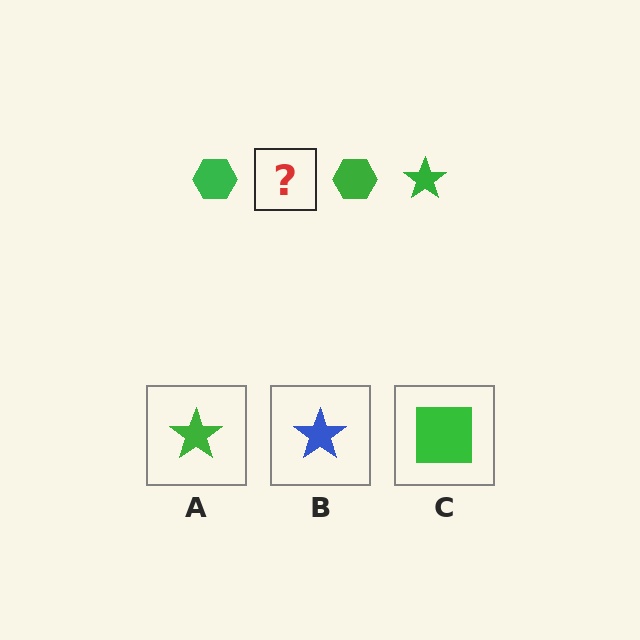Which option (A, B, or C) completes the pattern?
A.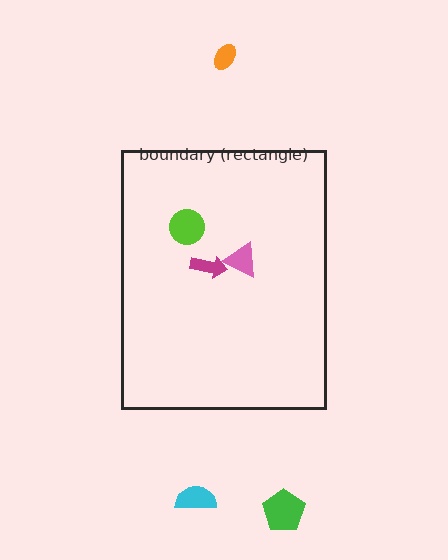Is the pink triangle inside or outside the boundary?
Inside.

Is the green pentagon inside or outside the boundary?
Outside.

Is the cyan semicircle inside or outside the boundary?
Outside.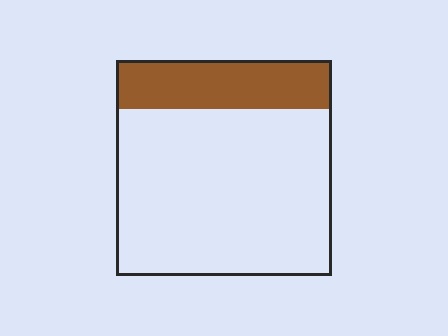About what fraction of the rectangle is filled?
About one quarter (1/4).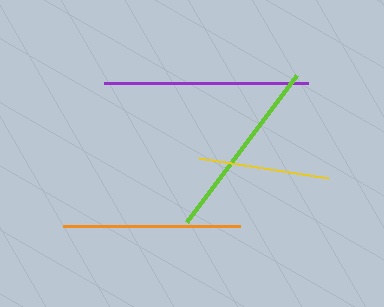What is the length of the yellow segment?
The yellow segment is approximately 131 pixels long.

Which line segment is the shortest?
The yellow line is the shortest at approximately 131 pixels.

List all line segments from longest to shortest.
From longest to shortest: purple, lime, orange, yellow.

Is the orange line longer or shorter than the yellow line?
The orange line is longer than the yellow line.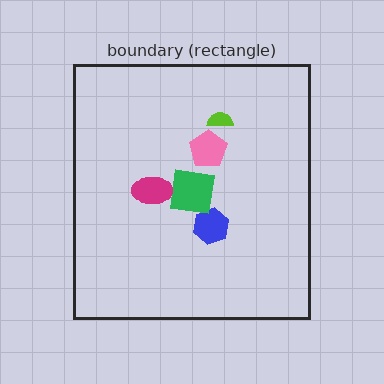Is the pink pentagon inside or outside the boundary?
Inside.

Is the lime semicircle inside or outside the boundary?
Inside.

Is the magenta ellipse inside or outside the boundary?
Inside.